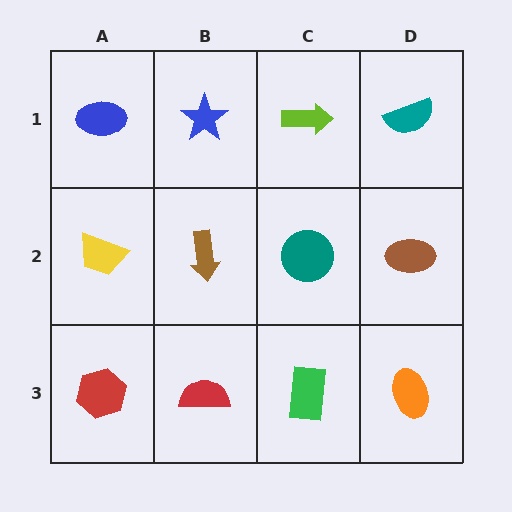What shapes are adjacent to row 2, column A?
A blue ellipse (row 1, column A), a red hexagon (row 3, column A), a brown arrow (row 2, column B).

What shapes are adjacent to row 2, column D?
A teal semicircle (row 1, column D), an orange ellipse (row 3, column D), a teal circle (row 2, column C).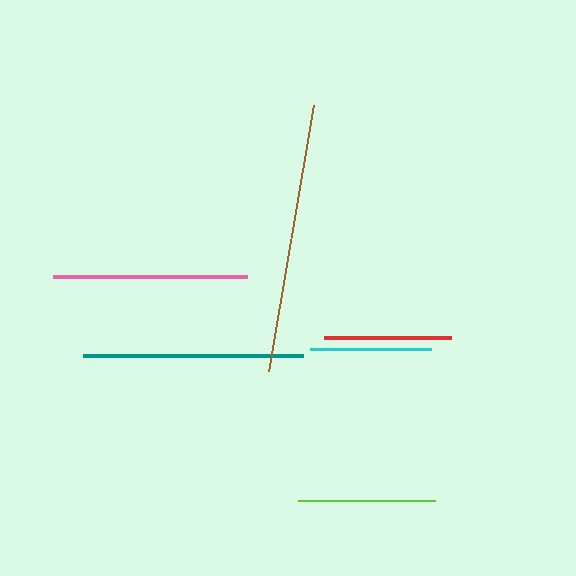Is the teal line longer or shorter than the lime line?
The teal line is longer than the lime line.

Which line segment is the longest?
The brown line is the longest at approximately 270 pixels.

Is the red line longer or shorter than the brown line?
The brown line is longer than the red line.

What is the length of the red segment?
The red segment is approximately 127 pixels long.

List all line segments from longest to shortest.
From longest to shortest: brown, teal, pink, lime, red, cyan.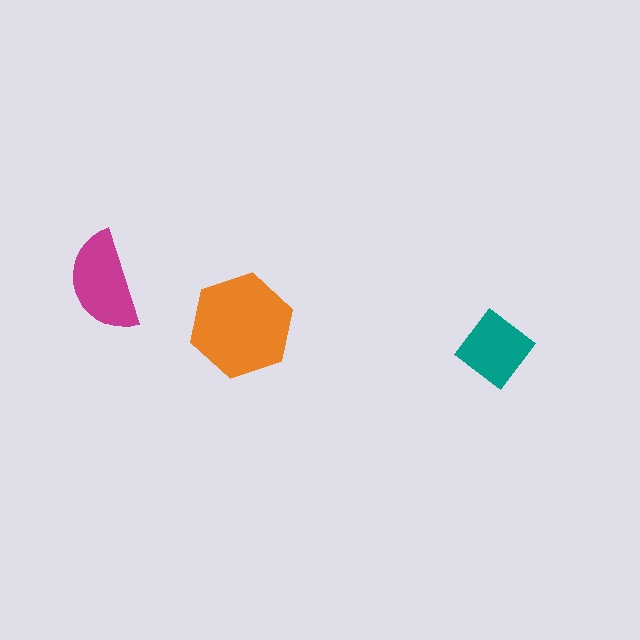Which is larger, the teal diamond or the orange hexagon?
The orange hexagon.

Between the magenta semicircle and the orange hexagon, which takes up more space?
The orange hexagon.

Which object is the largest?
The orange hexagon.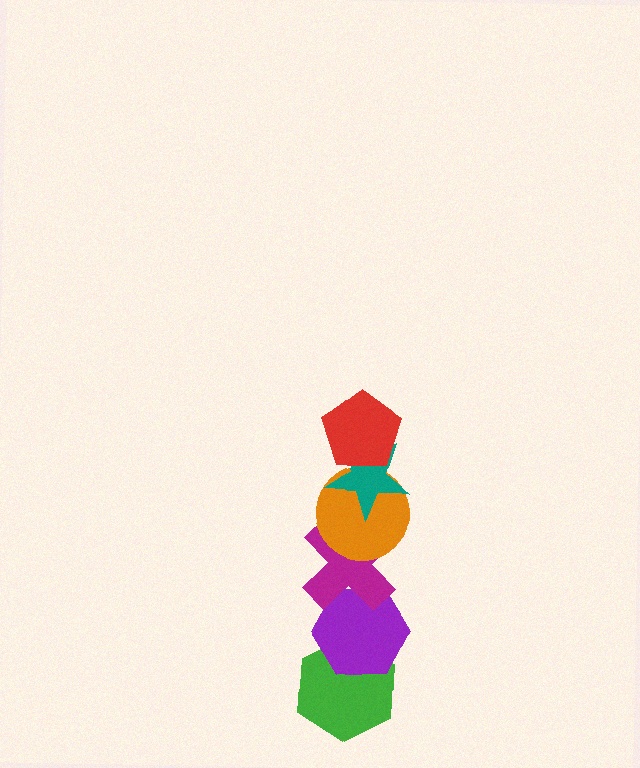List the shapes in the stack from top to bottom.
From top to bottom: the red pentagon, the teal star, the orange circle, the magenta cross, the purple hexagon, the green hexagon.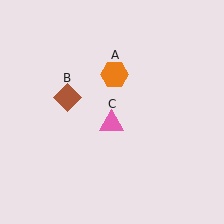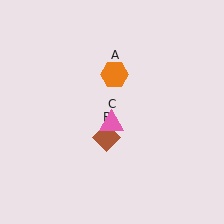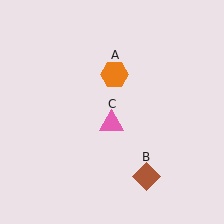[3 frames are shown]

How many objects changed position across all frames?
1 object changed position: brown diamond (object B).